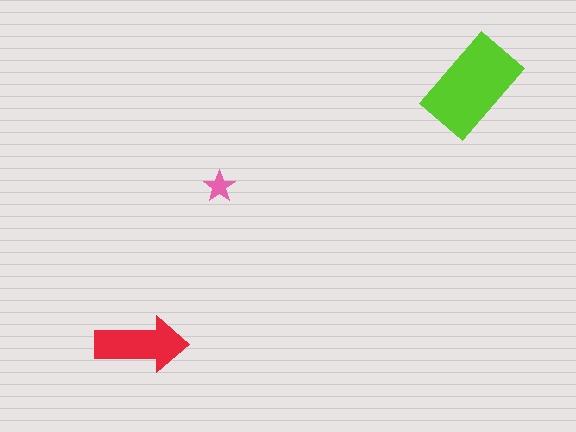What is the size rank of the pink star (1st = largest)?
3rd.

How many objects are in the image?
There are 3 objects in the image.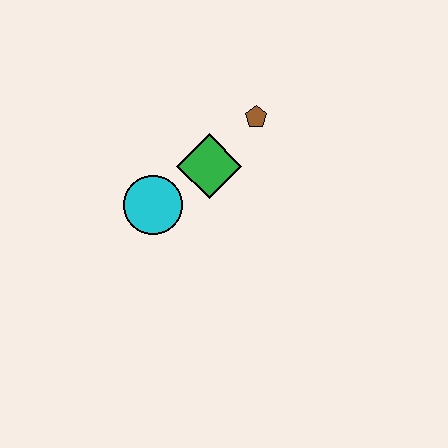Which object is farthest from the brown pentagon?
The cyan circle is farthest from the brown pentagon.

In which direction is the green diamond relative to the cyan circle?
The green diamond is to the right of the cyan circle.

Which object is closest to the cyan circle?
The green diamond is closest to the cyan circle.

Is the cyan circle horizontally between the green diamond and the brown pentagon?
No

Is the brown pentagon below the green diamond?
No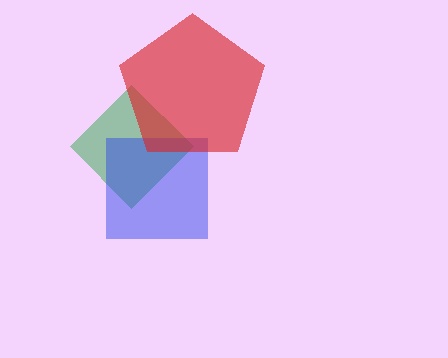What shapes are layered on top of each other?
The layered shapes are: a green diamond, a blue square, a red pentagon.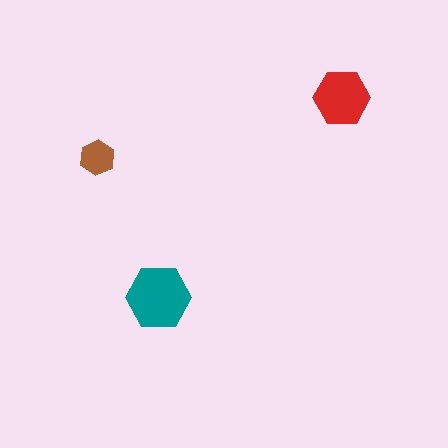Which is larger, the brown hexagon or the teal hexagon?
The teal one.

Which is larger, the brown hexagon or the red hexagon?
The red one.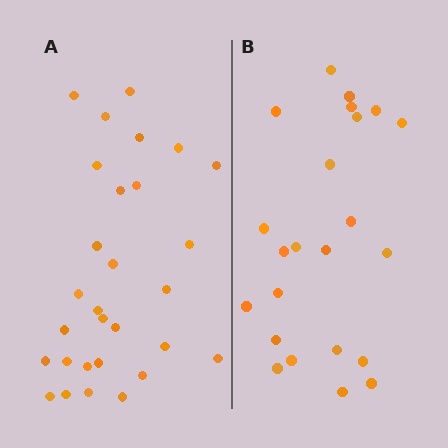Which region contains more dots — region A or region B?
Region A (the left region) has more dots.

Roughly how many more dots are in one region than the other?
Region A has about 6 more dots than region B.